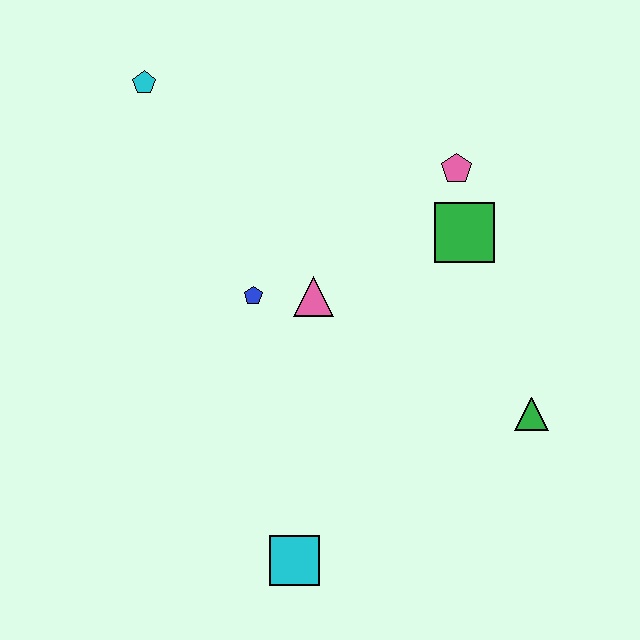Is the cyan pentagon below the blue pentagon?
No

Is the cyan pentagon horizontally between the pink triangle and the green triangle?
No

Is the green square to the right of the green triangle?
No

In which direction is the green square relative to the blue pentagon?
The green square is to the right of the blue pentagon.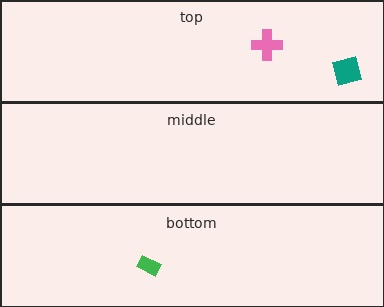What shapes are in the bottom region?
The green rectangle.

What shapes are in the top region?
The pink cross, the teal square.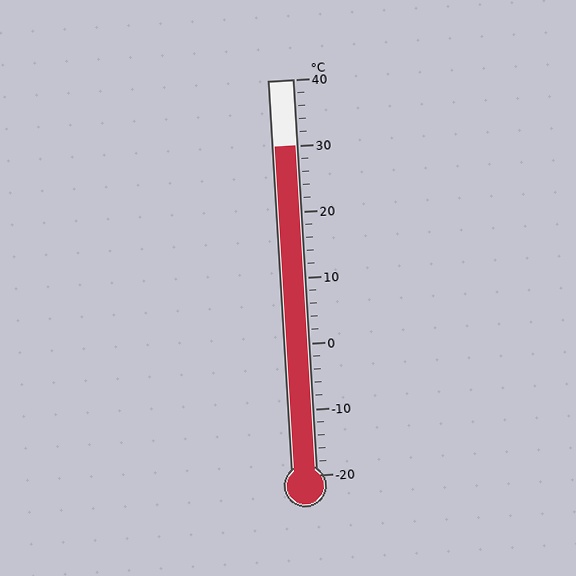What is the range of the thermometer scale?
The thermometer scale ranges from -20°C to 40°C.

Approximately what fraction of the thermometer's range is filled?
The thermometer is filled to approximately 85% of its range.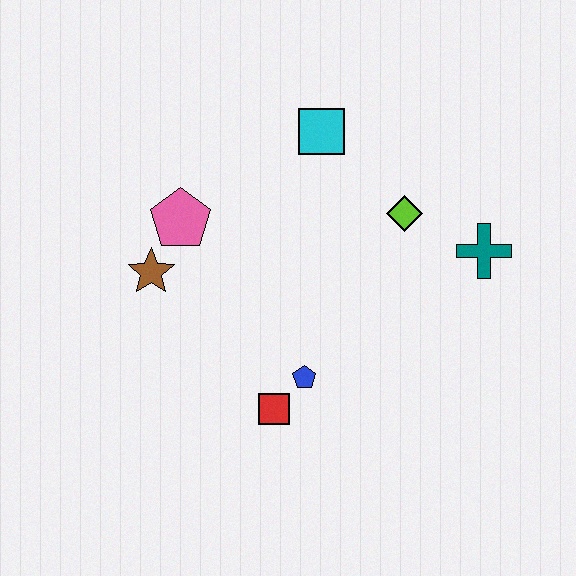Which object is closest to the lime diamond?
The teal cross is closest to the lime diamond.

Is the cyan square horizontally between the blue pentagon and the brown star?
No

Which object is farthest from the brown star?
The teal cross is farthest from the brown star.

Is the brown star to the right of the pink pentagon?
No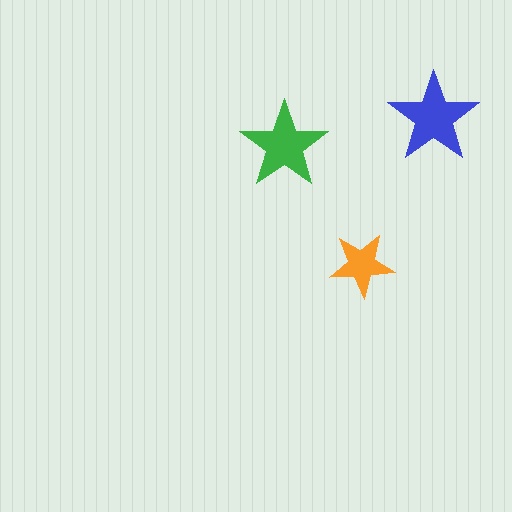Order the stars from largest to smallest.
the blue one, the green one, the orange one.